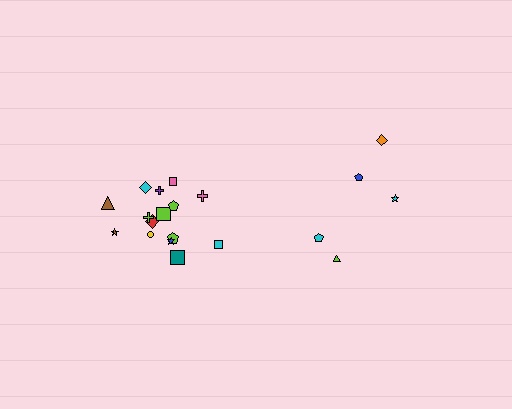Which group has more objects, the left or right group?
The left group.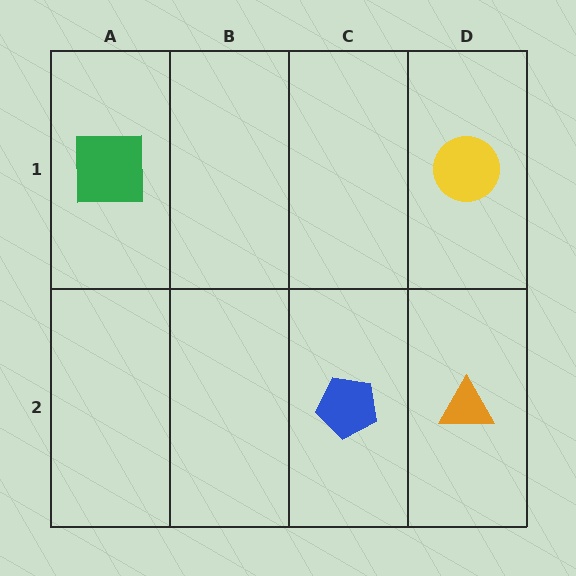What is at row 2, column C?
A blue pentagon.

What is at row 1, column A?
A green square.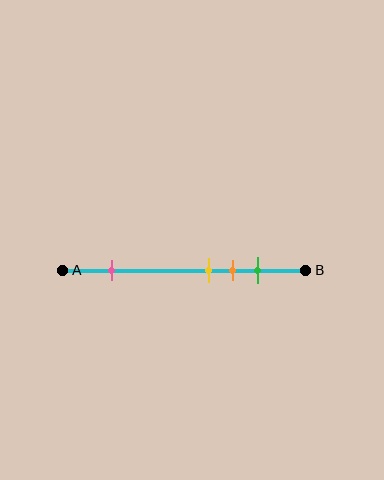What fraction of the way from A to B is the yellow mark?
The yellow mark is approximately 60% (0.6) of the way from A to B.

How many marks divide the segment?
There are 4 marks dividing the segment.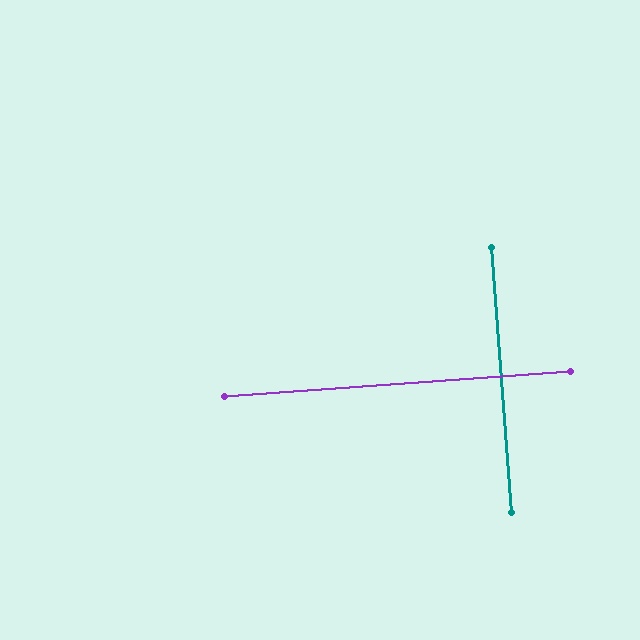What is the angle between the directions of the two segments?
Approximately 90 degrees.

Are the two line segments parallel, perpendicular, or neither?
Perpendicular — they meet at approximately 90°.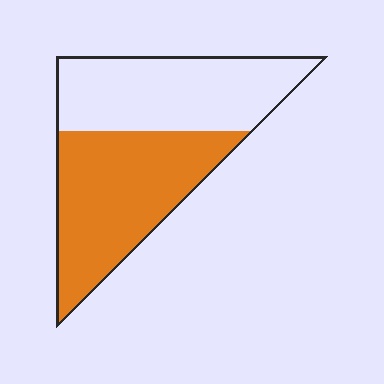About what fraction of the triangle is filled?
About one half (1/2).